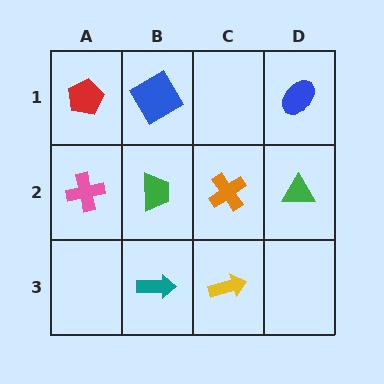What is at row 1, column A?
A red pentagon.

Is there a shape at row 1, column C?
No, that cell is empty.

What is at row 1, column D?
A blue ellipse.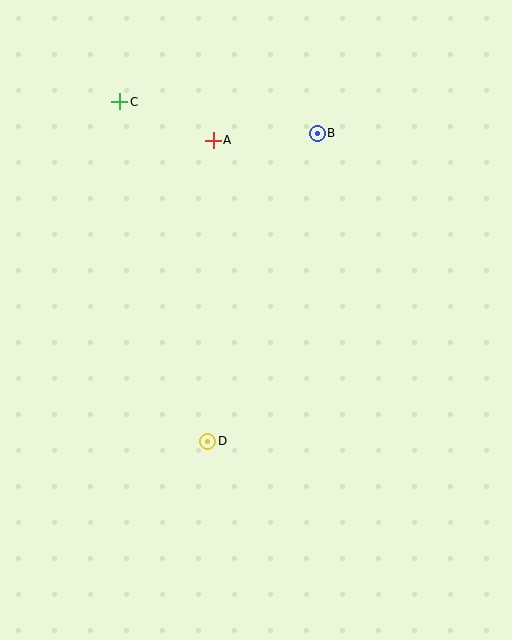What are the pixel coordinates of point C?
Point C is at (120, 102).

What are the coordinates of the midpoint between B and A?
The midpoint between B and A is at (265, 137).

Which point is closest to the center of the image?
Point D at (208, 441) is closest to the center.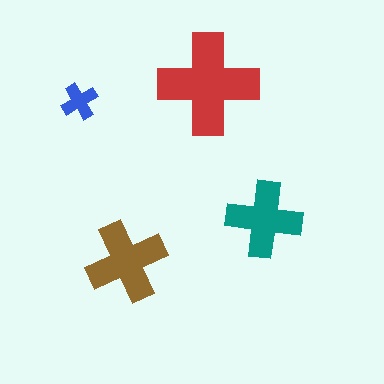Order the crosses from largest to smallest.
the red one, the brown one, the teal one, the blue one.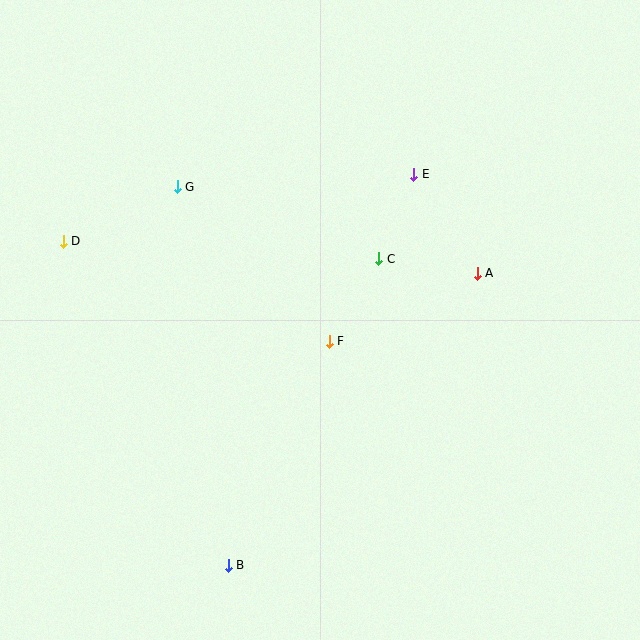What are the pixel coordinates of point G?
Point G is at (177, 187).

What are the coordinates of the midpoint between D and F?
The midpoint between D and F is at (196, 291).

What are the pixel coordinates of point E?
Point E is at (414, 174).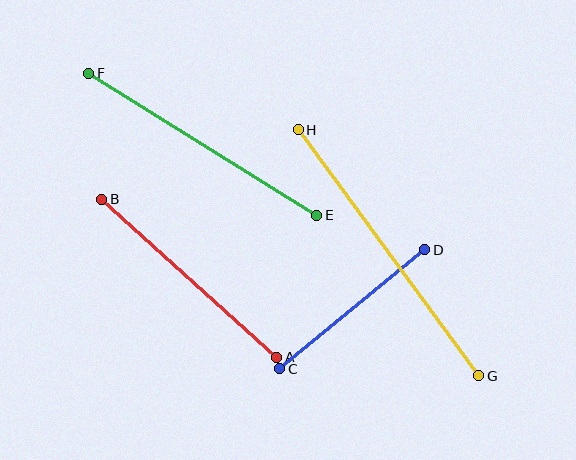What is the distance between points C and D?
The distance is approximately 188 pixels.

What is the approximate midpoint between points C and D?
The midpoint is at approximately (352, 309) pixels.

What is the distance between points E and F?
The distance is approximately 269 pixels.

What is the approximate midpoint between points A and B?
The midpoint is at approximately (189, 278) pixels.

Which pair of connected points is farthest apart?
Points G and H are farthest apart.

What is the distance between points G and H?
The distance is approximately 305 pixels.